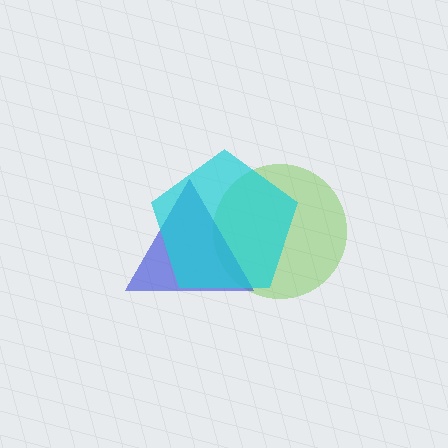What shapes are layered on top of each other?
The layered shapes are: a lime circle, a blue triangle, a cyan pentagon.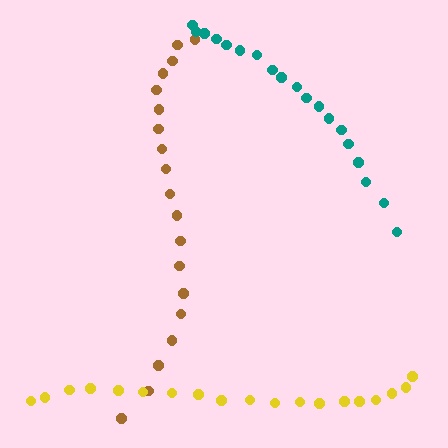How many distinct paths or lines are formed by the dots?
There are 3 distinct paths.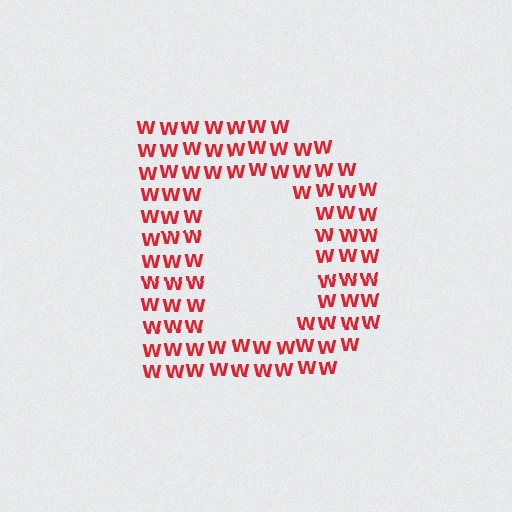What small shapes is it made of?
It is made of small letter W's.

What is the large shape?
The large shape is the letter D.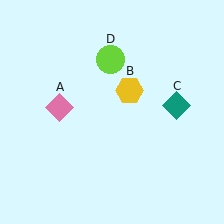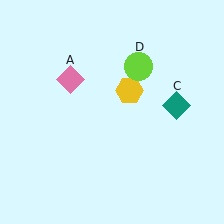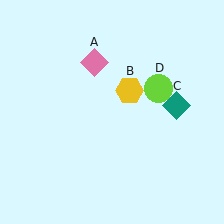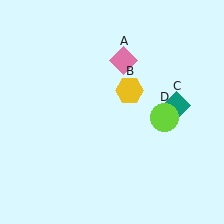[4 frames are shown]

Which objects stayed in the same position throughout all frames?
Yellow hexagon (object B) and teal diamond (object C) remained stationary.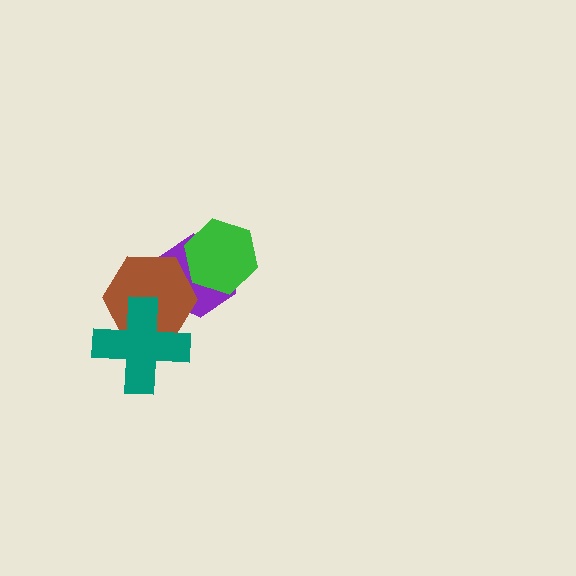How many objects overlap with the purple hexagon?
2 objects overlap with the purple hexagon.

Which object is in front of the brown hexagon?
The teal cross is in front of the brown hexagon.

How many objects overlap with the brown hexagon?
2 objects overlap with the brown hexagon.